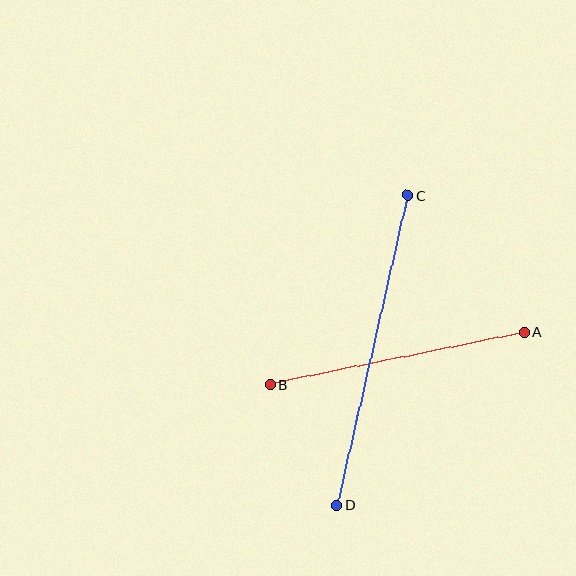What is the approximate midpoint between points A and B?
The midpoint is at approximately (397, 358) pixels.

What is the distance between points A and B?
The distance is approximately 260 pixels.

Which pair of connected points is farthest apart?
Points C and D are farthest apart.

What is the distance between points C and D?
The distance is approximately 318 pixels.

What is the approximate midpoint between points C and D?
The midpoint is at approximately (373, 350) pixels.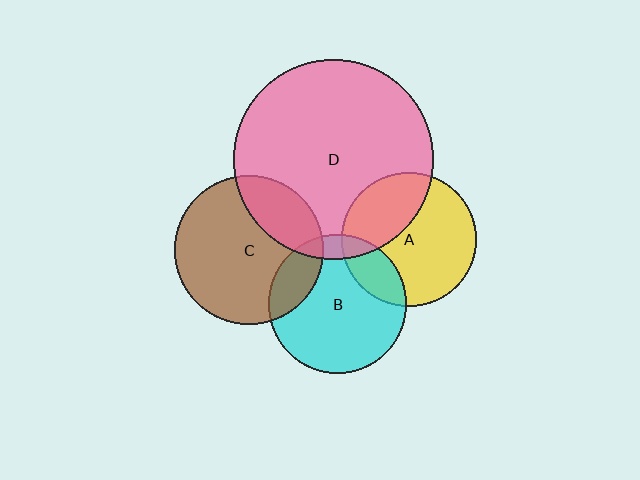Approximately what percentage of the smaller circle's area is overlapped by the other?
Approximately 20%.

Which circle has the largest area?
Circle D (pink).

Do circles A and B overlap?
Yes.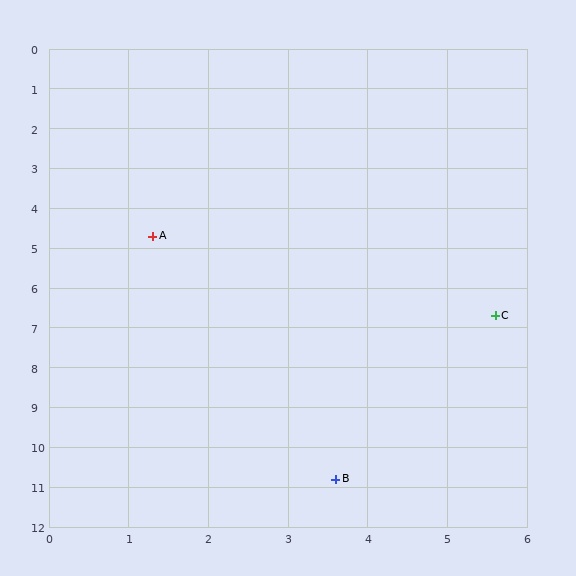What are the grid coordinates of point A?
Point A is at approximately (1.3, 4.7).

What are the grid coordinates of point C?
Point C is at approximately (5.6, 6.7).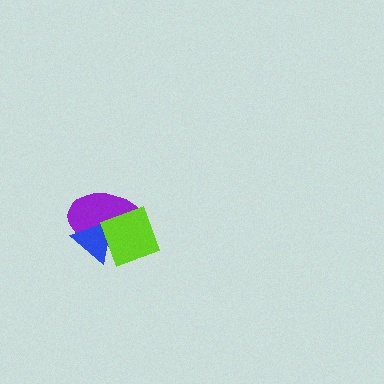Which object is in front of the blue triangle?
The lime diamond is in front of the blue triangle.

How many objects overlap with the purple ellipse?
2 objects overlap with the purple ellipse.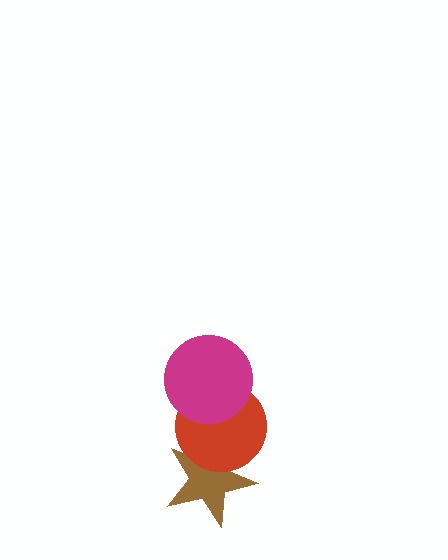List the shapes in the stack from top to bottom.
From top to bottom: the magenta circle, the red circle, the brown star.